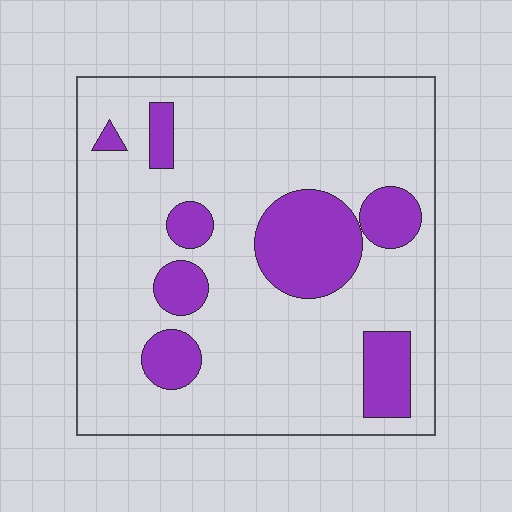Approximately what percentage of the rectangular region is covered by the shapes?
Approximately 20%.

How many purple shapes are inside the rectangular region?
8.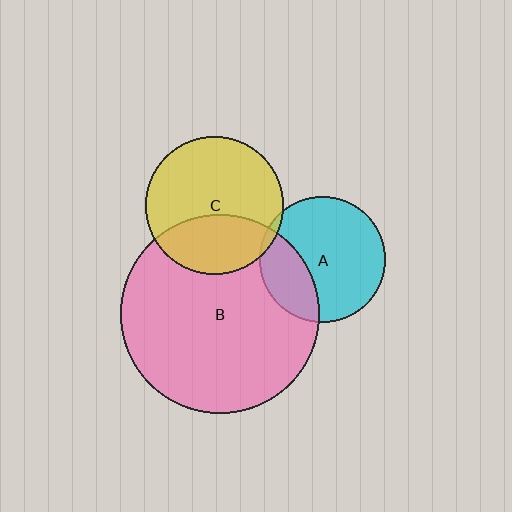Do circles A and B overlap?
Yes.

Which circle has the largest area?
Circle B (pink).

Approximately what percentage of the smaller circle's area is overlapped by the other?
Approximately 30%.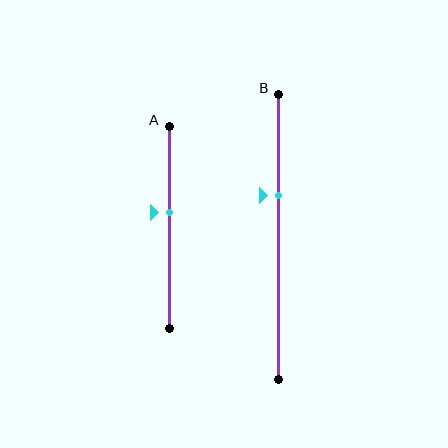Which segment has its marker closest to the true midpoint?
Segment A has its marker closest to the true midpoint.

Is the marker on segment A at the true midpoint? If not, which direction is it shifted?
No, the marker on segment A is shifted upward by about 8% of the segment length.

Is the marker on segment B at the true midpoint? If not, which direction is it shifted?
No, the marker on segment B is shifted upward by about 15% of the segment length.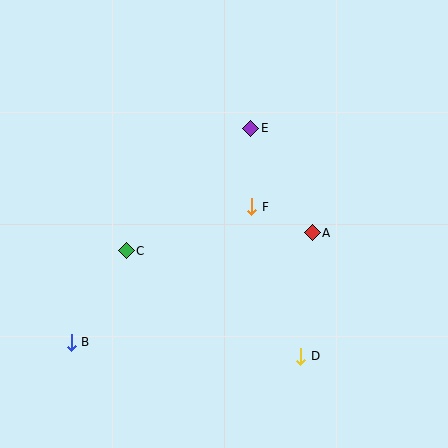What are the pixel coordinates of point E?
Point E is at (251, 128).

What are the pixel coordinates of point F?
Point F is at (252, 207).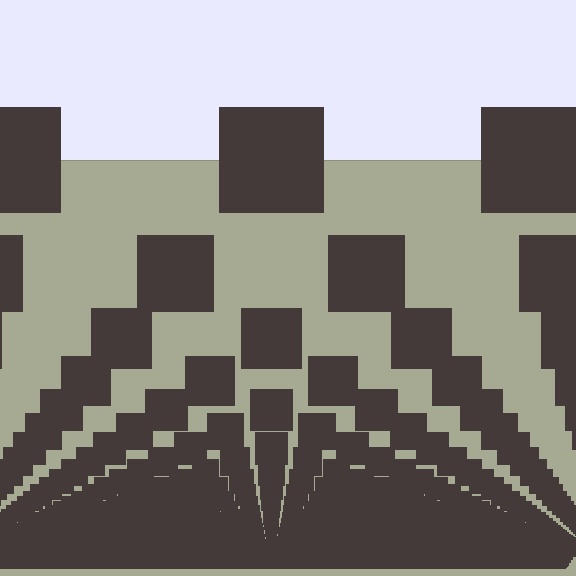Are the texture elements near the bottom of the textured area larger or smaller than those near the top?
Smaller. The gradient is inverted — elements near the bottom are smaller and denser.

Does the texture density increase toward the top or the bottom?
Density increases toward the bottom.